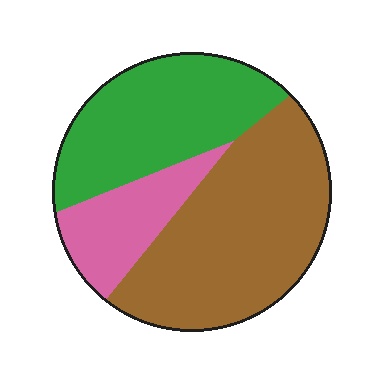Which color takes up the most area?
Brown, at roughly 50%.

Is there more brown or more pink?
Brown.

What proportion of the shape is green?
Green takes up about one third (1/3) of the shape.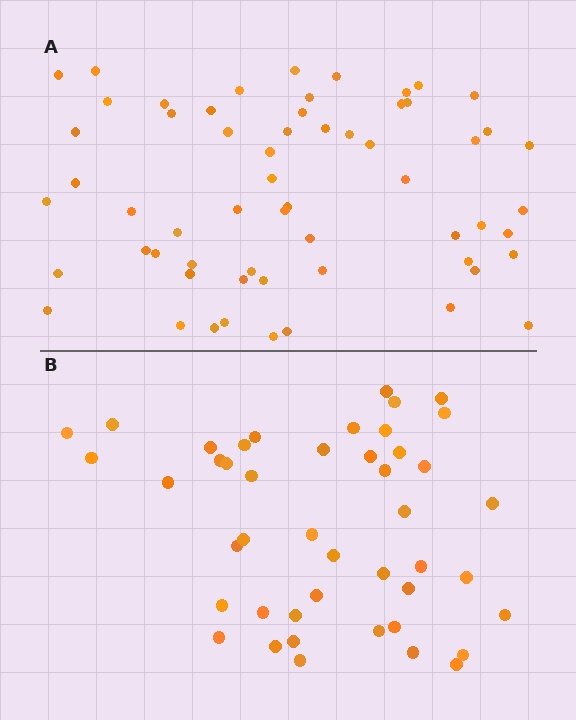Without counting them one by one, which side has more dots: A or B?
Region A (the top region) has more dots.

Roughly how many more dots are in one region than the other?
Region A has approximately 15 more dots than region B.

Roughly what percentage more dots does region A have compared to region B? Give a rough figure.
About 35% more.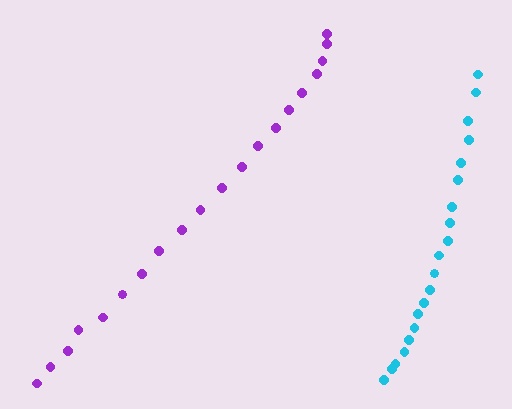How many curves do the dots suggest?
There are 2 distinct paths.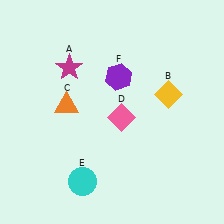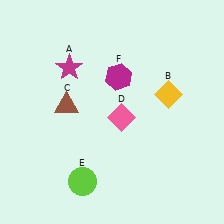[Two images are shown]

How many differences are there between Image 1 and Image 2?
There are 3 differences between the two images.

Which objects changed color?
C changed from orange to brown. E changed from cyan to lime. F changed from purple to magenta.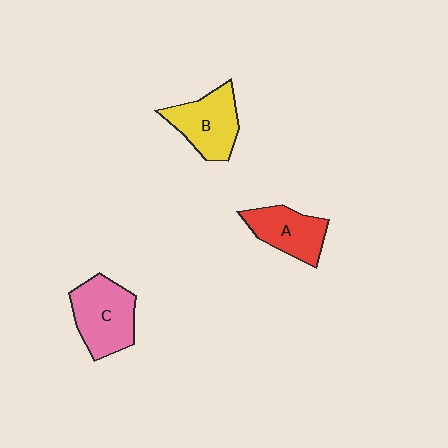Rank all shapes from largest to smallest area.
From largest to smallest: C (pink), B (yellow), A (red).